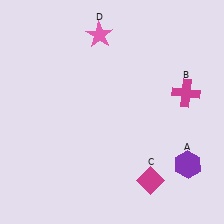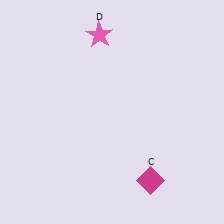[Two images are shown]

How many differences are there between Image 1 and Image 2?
There are 2 differences between the two images.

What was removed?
The magenta cross (B), the purple hexagon (A) were removed in Image 2.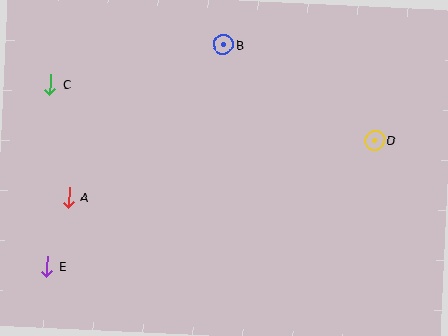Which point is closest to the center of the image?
Point B at (224, 44) is closest to the center.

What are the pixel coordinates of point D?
Point D is at (374, 140).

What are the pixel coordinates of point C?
Point C is at (50, 84).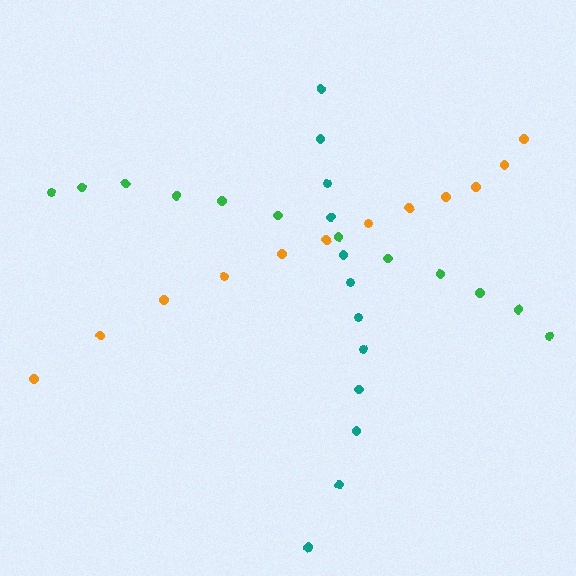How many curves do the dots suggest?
There are 3 distinct paths.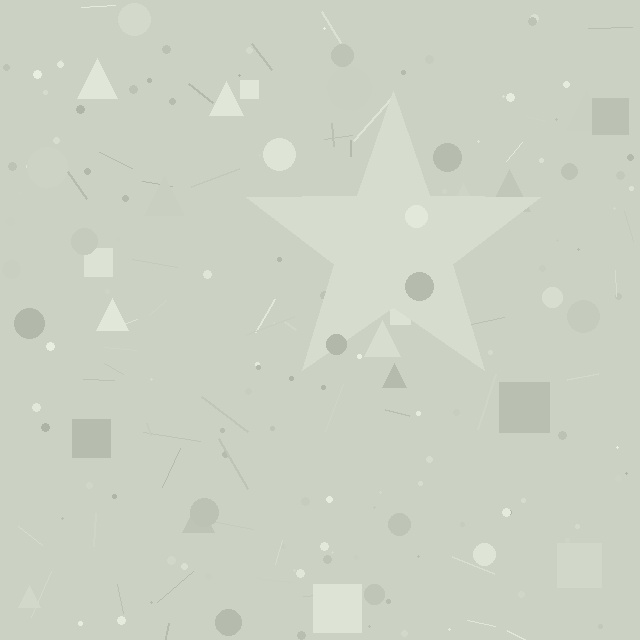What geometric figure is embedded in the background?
A star is embedded in the background.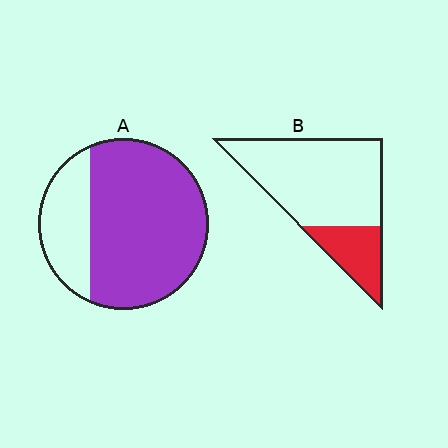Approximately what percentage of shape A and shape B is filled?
A is approximately 75% and B is approximately 25%.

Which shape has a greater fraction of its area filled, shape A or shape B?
Shape A.